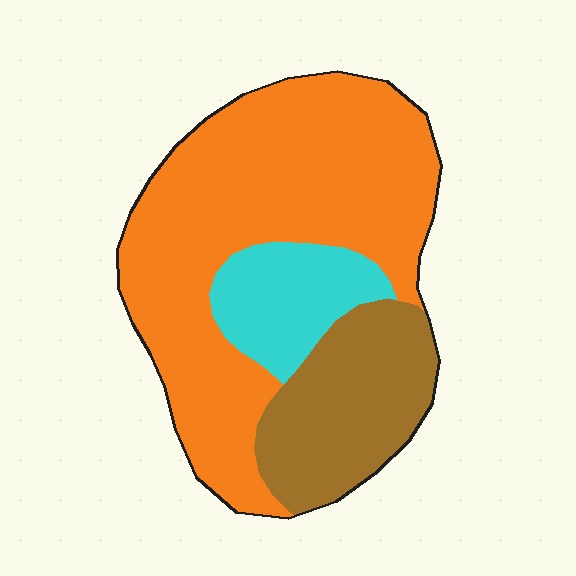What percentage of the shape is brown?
Brown takes up about one quarter (1/4) of the shape.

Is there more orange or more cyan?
Orange.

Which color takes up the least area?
Cyan, at roughly 15%.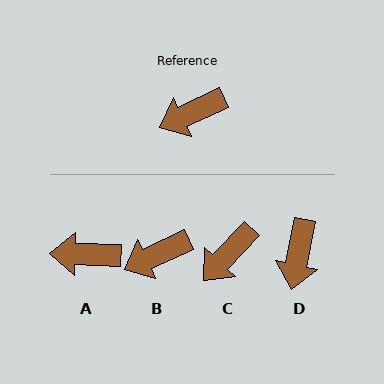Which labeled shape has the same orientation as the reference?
B.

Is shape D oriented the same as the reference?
No, it is off by about 54 degrees.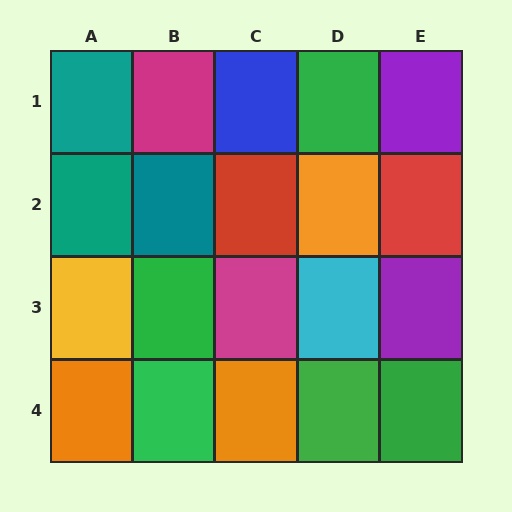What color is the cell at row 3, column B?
Green.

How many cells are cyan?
1 cell is cyan.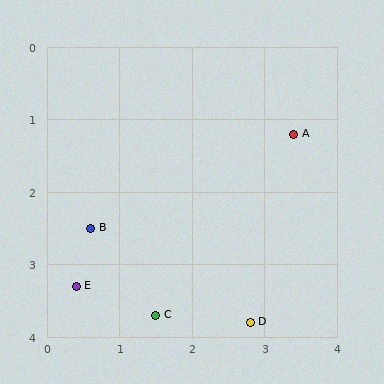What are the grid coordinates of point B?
Point B is at approximately (0.6, 2.5).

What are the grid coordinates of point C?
Point C is at approximately (1.5, 3.7).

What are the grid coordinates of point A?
Point A is at approximately (3.4, 1.2).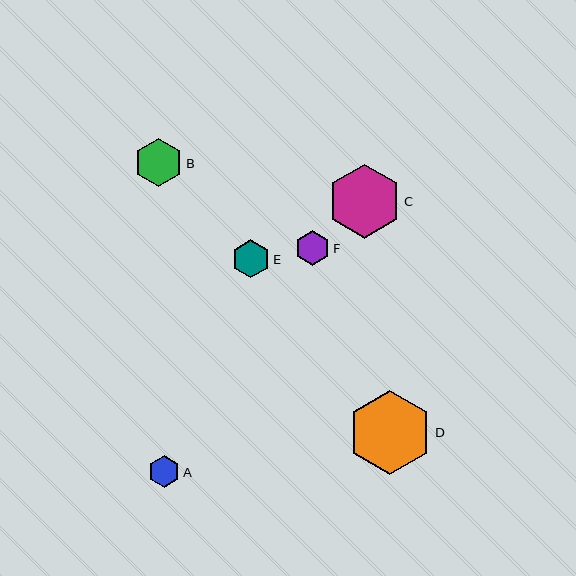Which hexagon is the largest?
Hexagon D is the largest with a size of approximately 84 pixels.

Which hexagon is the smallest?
Hexagon A is the smallest with a size of approximately 31 pixels.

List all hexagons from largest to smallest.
From largest to smallest: D, C, B, E, F, A.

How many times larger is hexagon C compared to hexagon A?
Hexagon C is approximately 2.4 times the size of hexagon A.